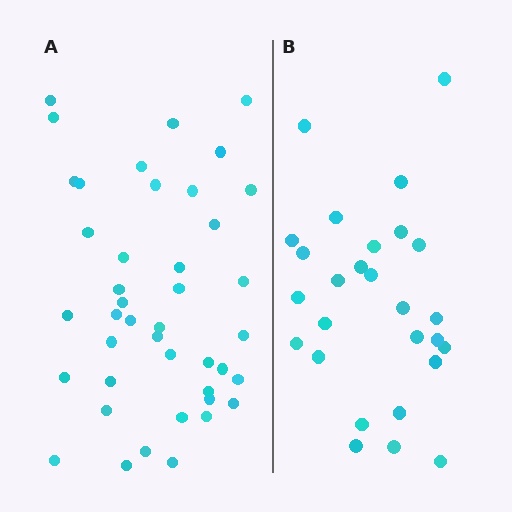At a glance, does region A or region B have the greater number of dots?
Region A (the left region) has more dots.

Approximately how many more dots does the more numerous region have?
Region A has approximately 15 more dots than region B.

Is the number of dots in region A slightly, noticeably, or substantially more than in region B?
Region A has substantially more. The ratio is roughly 1.6 to 1.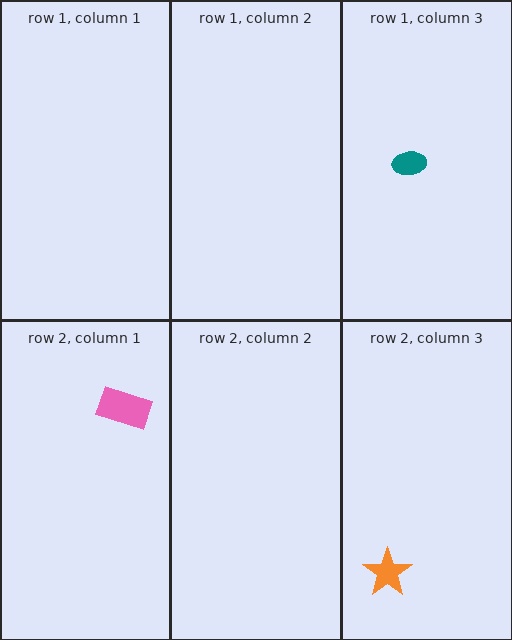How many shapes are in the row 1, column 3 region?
1.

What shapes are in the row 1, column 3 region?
The teal ellipse.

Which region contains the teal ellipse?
The row 1, column 3 region.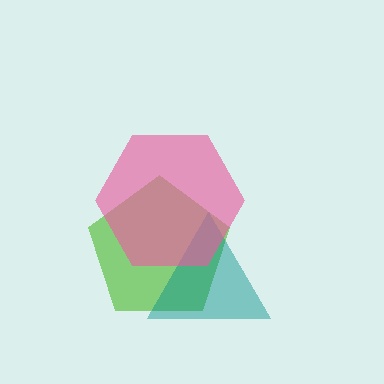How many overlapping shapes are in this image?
There are 3 overlapping shapes in the image.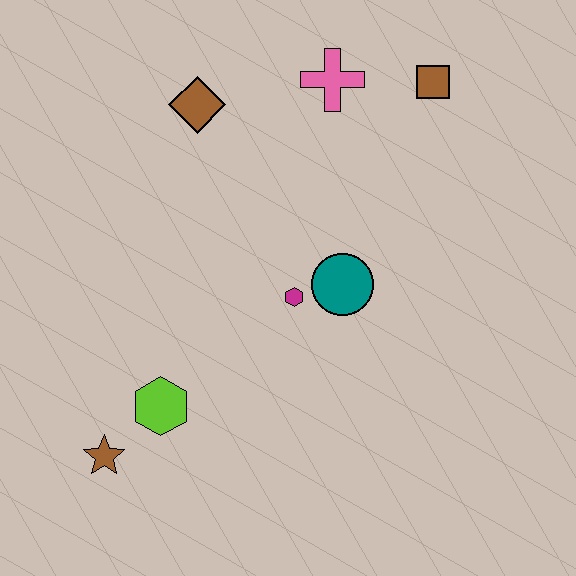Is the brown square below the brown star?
No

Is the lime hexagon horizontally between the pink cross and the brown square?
No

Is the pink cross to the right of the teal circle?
No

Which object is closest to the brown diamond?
The pink cross is closest to the brown diamond.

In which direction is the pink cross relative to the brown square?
The pink cross is to the left of the brown square.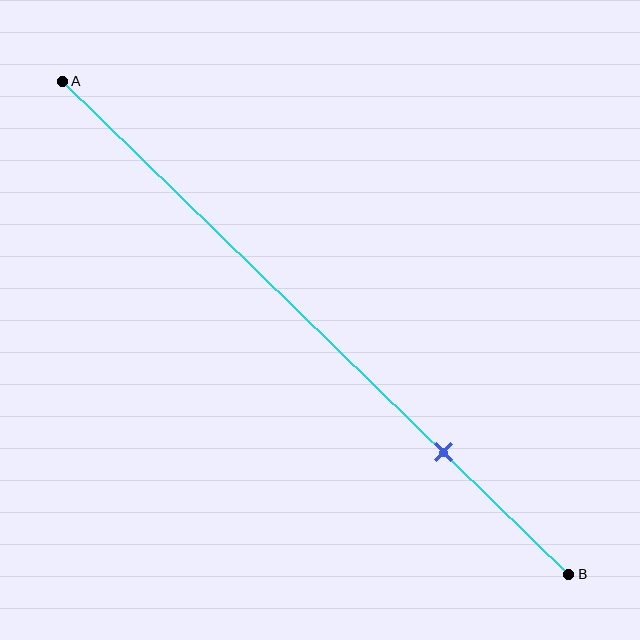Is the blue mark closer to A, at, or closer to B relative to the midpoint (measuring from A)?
The blue mark is closer to point B than the midpoint of segment AB.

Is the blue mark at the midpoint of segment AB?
No, the mark is at about 75% from A, not at the 50% midpoint.